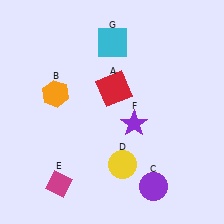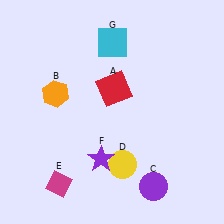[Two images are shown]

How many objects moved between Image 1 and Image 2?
1 object moved between the two images.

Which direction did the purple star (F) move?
The purple star (F) moved down.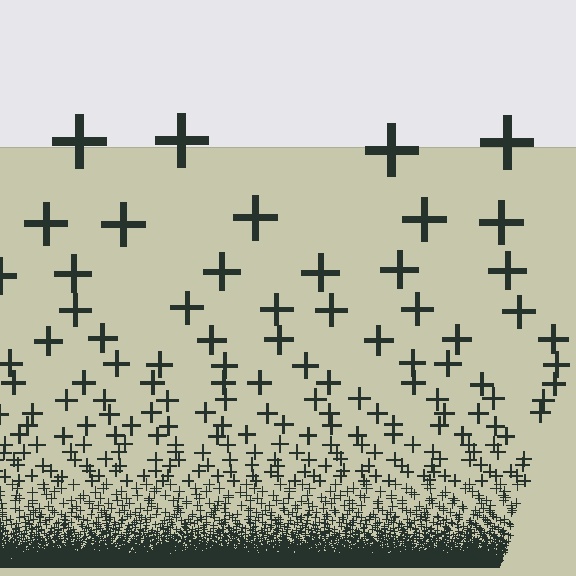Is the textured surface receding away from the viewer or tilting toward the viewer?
The surface appears to tilt toward the viewer. Texture elements get larger and sparser toward the top.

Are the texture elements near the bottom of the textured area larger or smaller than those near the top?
Smaller. The gradient is inverted — elements near the bottom are smaller and denser.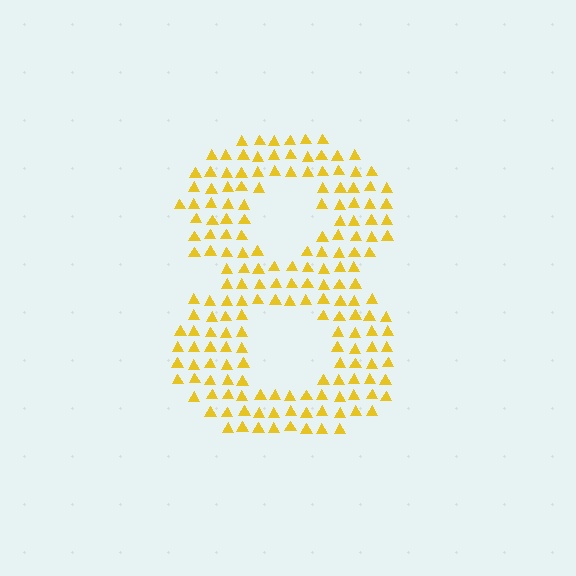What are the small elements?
The small elements are triangles.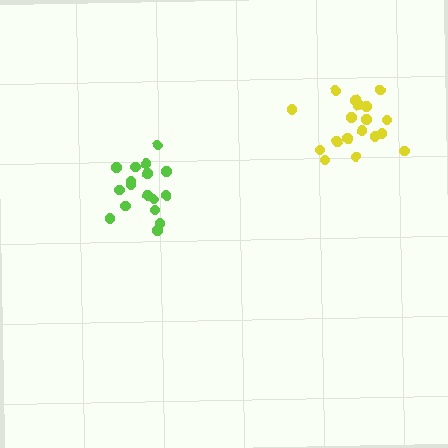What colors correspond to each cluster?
The clusters are colored: lime, yellow.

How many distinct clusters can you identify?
There are 2 distinct clusters.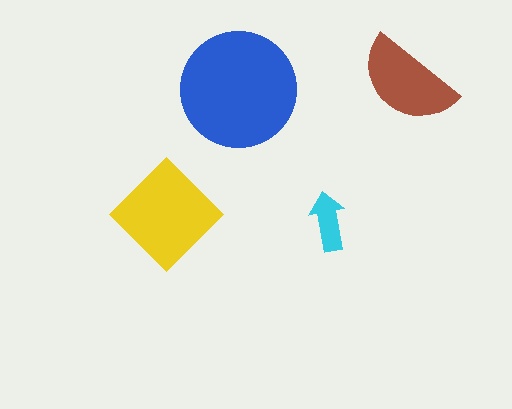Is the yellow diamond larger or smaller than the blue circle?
Smaller.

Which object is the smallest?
The cyan arrow.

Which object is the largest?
The blue circle.